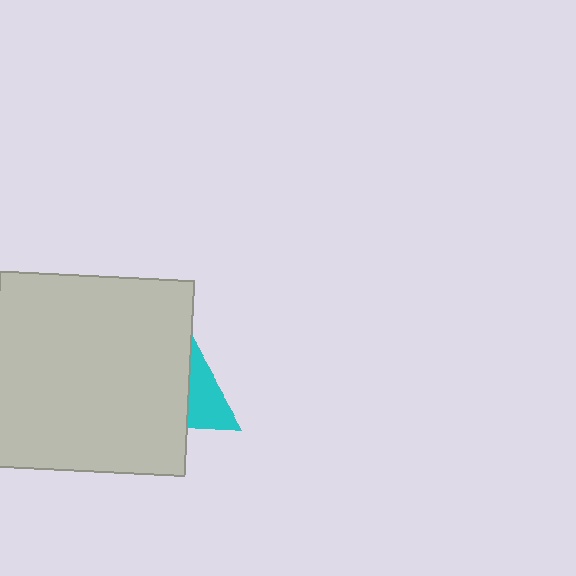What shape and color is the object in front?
The object in front is a light gray square.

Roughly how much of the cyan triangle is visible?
A small part of it is visible (roughly 38%).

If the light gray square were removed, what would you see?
You would see the complete cyan triangle.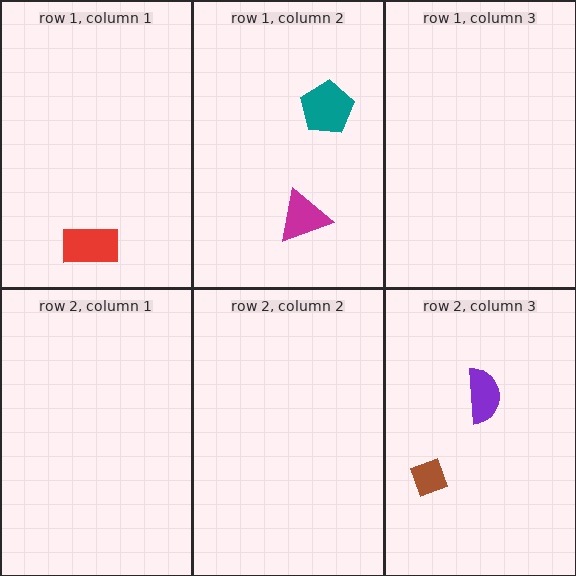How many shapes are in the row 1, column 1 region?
1.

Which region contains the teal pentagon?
The row 1, column 2 region.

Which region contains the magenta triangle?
The row 1, column 2 region.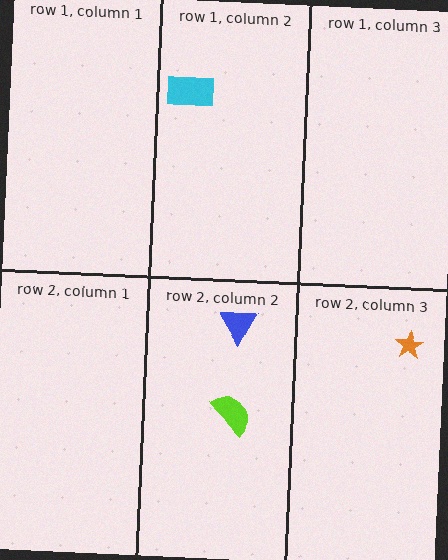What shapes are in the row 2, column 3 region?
The orange star.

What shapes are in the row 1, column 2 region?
The cyan rectangle.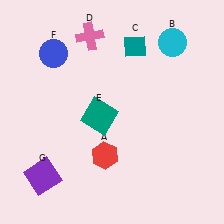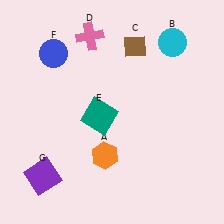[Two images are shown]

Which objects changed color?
A changed from red to orange. C changed from teal to brown.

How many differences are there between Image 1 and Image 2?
There are 2 differences between the two images.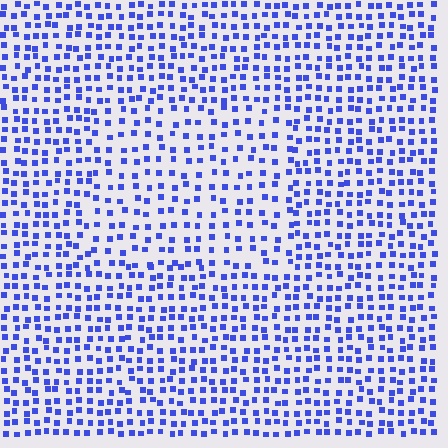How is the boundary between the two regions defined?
The boundary is defined by a change in element density (approximately 1.5x ratio). All elements are the same color, size, and shape.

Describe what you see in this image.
The image contains small blue elements arranged at two different densities. A rectangle-shaped region is visible where the elements are less densely packed than the surrounding area.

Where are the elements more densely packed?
The elements are more densely packed outside the rectangle boundary.